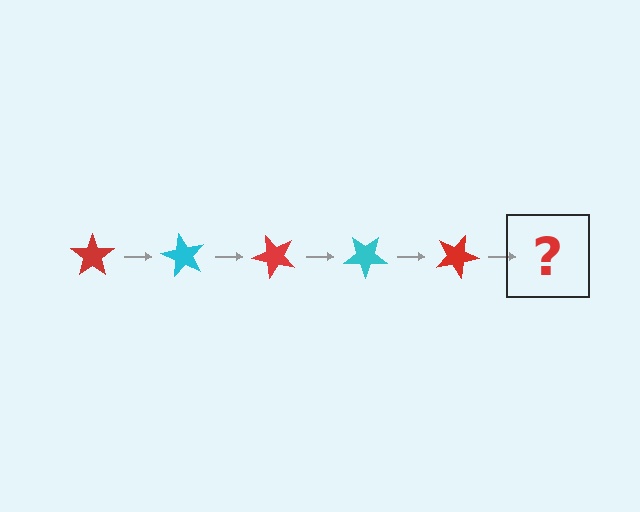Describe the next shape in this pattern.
It should be a cyan star, rotated 300 degrees from the start.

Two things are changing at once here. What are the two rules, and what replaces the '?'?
The two rules are that it rotates 60 degrees each step and the color cycles through red and cyan. The '?' should be a cyan star, rotated 300 degrees from the start.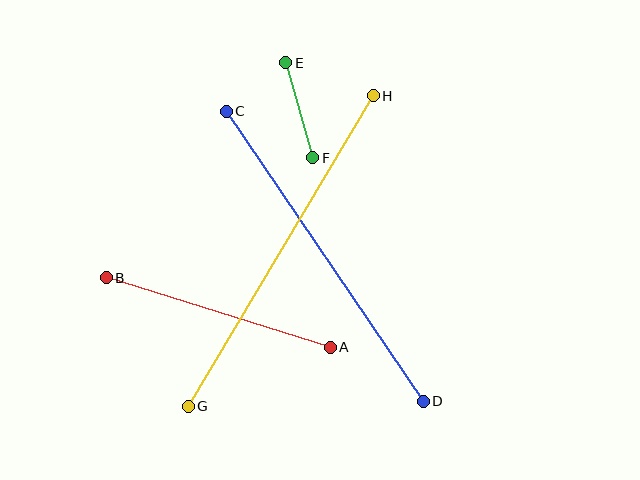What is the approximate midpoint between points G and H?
The midpoint is at approximately (281, 251) pixels.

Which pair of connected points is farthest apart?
Points G and H are farthest apart.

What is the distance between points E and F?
The distance is approximately 98 pixels.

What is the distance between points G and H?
The distance is approximately 361 pixels.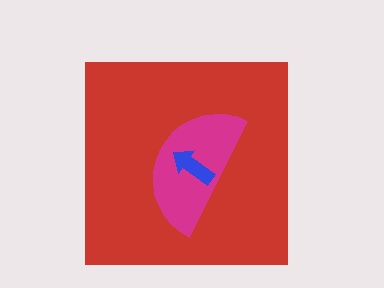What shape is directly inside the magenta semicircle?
The blue arrow.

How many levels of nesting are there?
3.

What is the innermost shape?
The blue arrow.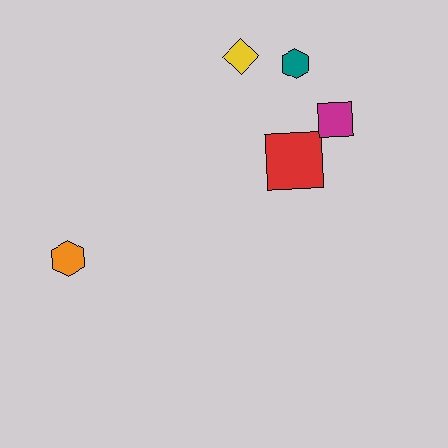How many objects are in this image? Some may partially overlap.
There are 5 objects.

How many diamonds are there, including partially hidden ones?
There is 1 diamond.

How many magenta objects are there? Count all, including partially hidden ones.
There is 1 magenta object.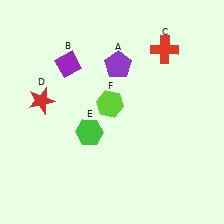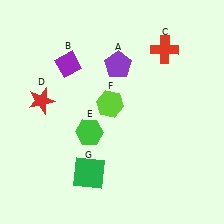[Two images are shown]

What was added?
A green square (G) was added in Image 2.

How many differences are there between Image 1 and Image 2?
There is 1 difference between the two images.